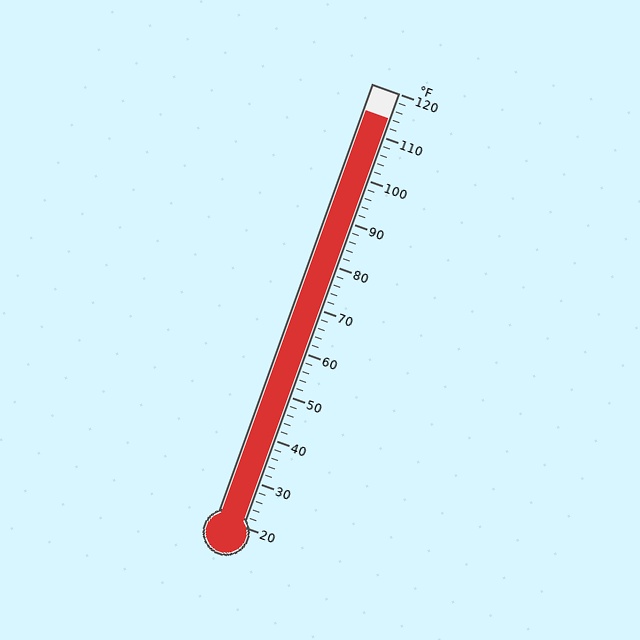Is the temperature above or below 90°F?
The temperature is above 90°F.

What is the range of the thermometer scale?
The thermometer scale ranges from 20°F to 120°F.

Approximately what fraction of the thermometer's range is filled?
The thermometer is filled to approximately 95% of its range.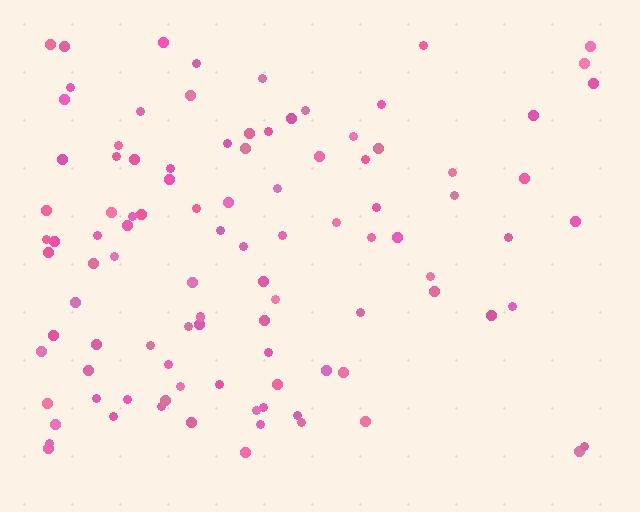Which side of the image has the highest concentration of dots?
The left.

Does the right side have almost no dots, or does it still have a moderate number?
Still a moderate number, just noticeably fewer than the left.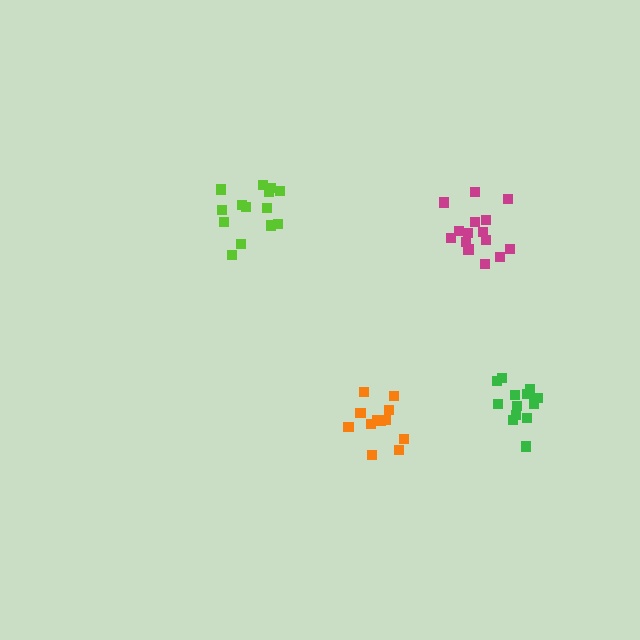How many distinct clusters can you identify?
There are 4 distinct clusters.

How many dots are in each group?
Group 1: 14 dots, Group 2: 12 dots, Group 3: 15 dots, Group 4: 13 dots (54 total).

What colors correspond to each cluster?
The clusters are colored: lime, orange, magenta, green.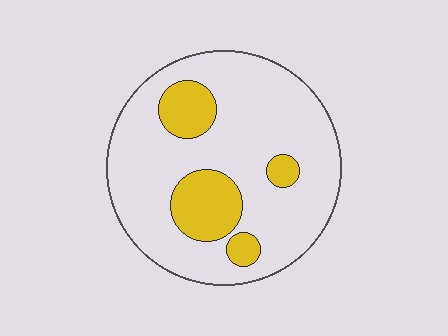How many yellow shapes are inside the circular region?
4.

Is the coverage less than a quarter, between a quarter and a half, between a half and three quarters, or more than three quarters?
Less than a quarter.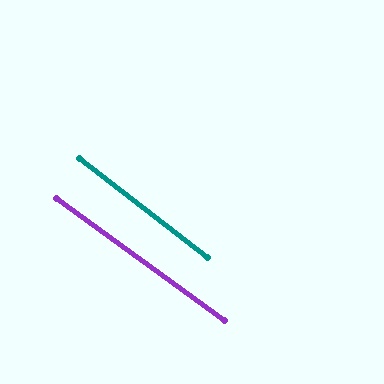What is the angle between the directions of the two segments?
Approximately 2 degrees.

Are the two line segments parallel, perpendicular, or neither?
Parallel — their directions differ by only 1.8°.